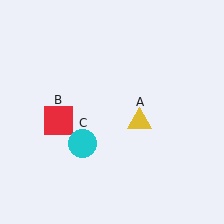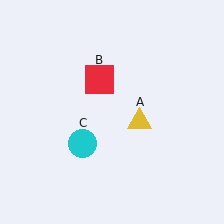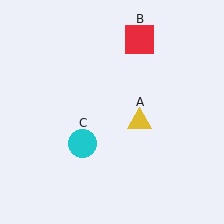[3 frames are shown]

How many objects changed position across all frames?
1 object changed position: red square (object B).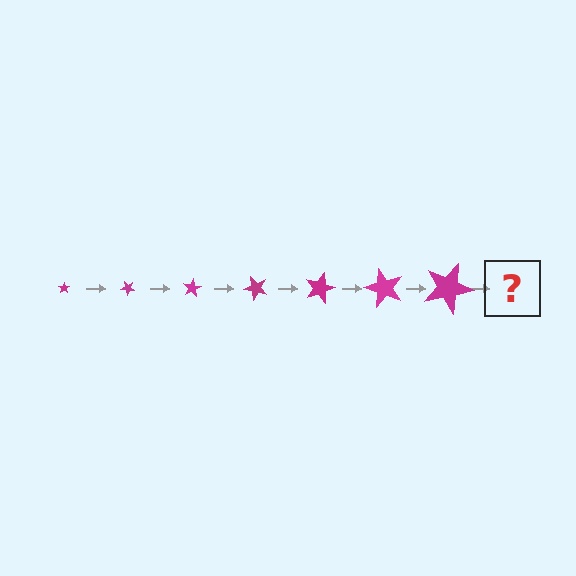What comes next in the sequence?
The next element should be a star, larger than the previous one and rotated 280 degrees from the start.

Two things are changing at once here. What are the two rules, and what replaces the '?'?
The two rules are that the star grows larger each step and it rotates 40 degrees each step. The '?' should be a star, larger than the previous one and rotated 280 degrees from the start.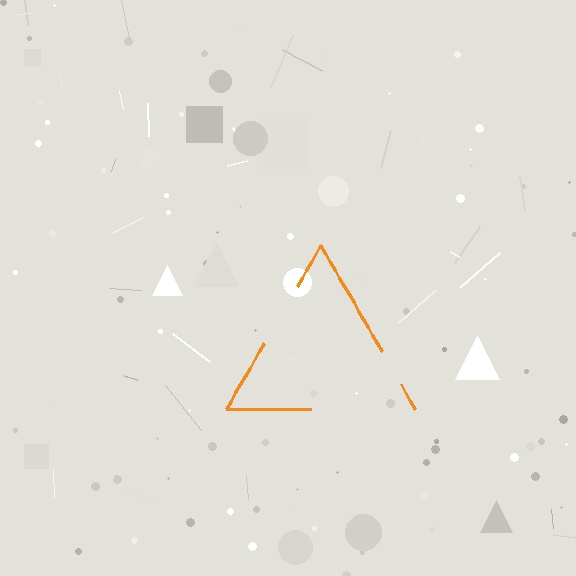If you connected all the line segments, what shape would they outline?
They would outline a triangle.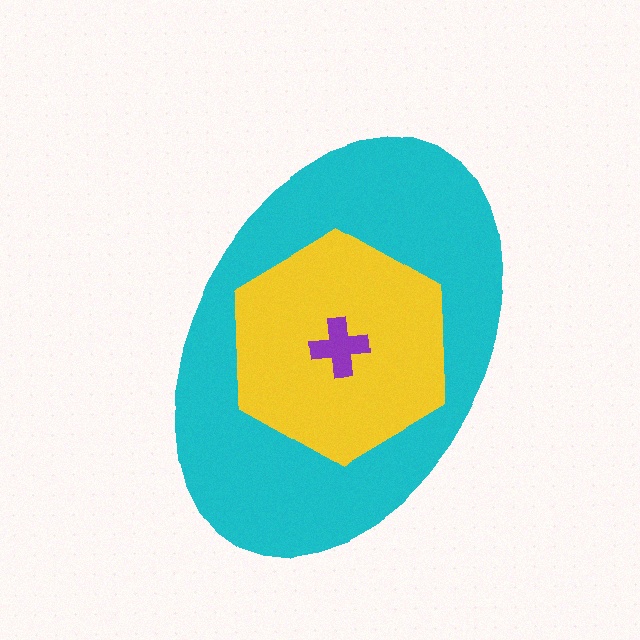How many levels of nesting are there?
3.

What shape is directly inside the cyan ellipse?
The yellow hexagon.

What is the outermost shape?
The cyan ellipse.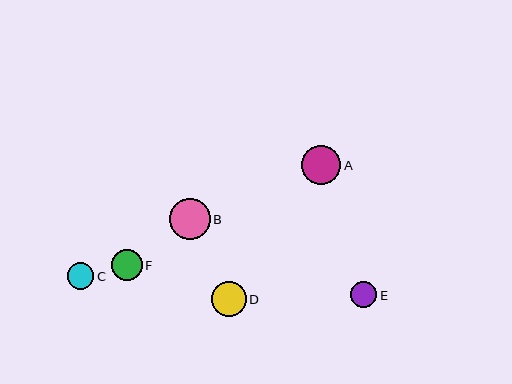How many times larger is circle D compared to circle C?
Circle D is approximately 1.3 times the size of circle C.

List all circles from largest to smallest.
From largest to smallest: B, A, D, F, C, E.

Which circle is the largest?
Circle B is the largest with a size of approximately 40 pixels.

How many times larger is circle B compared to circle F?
Circle B is approximately 1.3 times the size of circle F.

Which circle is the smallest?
Circle E is the smallest with a size of approximately 26 pixels.